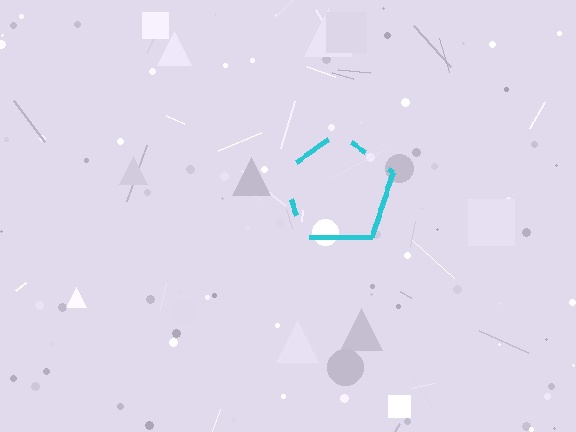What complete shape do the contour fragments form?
The contour fragments form a pentagon.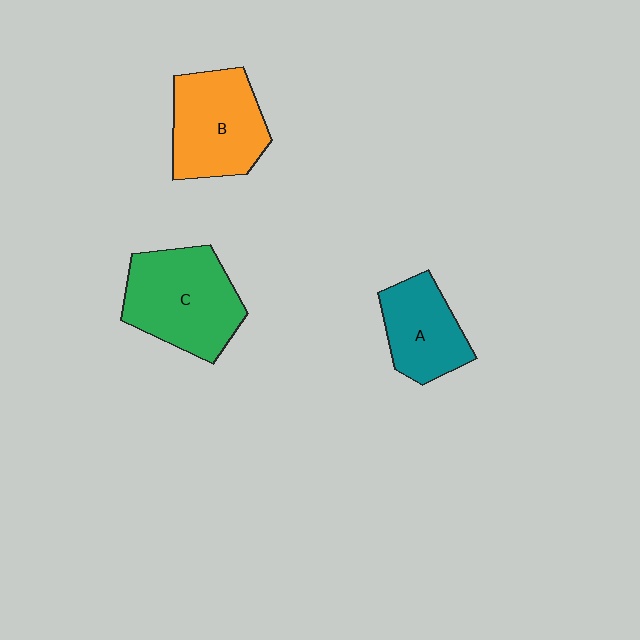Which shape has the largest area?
Shape C (green).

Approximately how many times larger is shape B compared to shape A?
Approximately 1.3 times.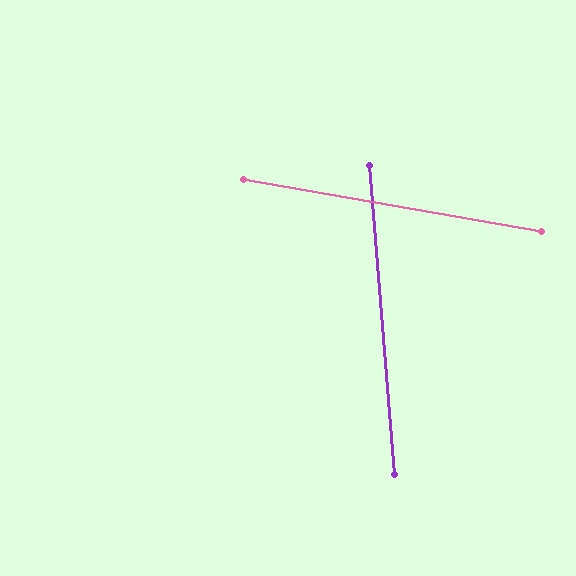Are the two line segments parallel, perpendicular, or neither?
Neither parallel nor perpendicular — they differ by about 76°.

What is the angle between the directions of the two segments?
Approximately 76 degrees.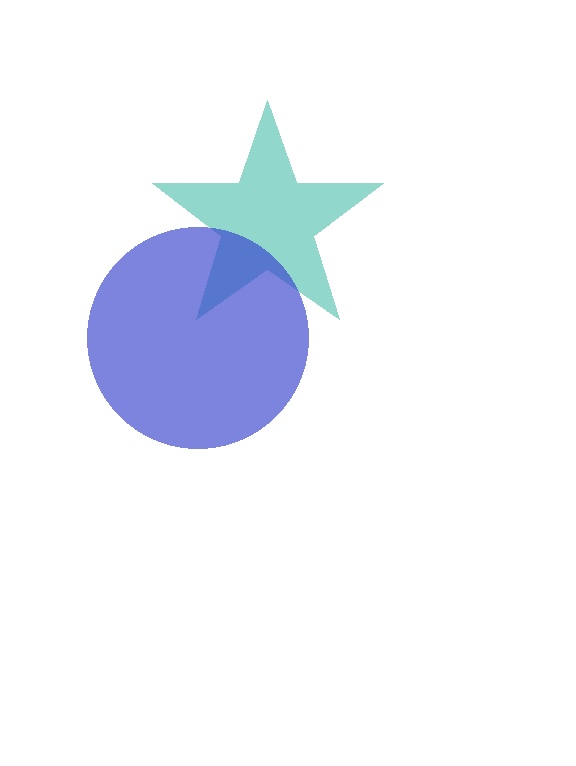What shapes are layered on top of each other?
The layered shapes are: a teal star, a blue circle.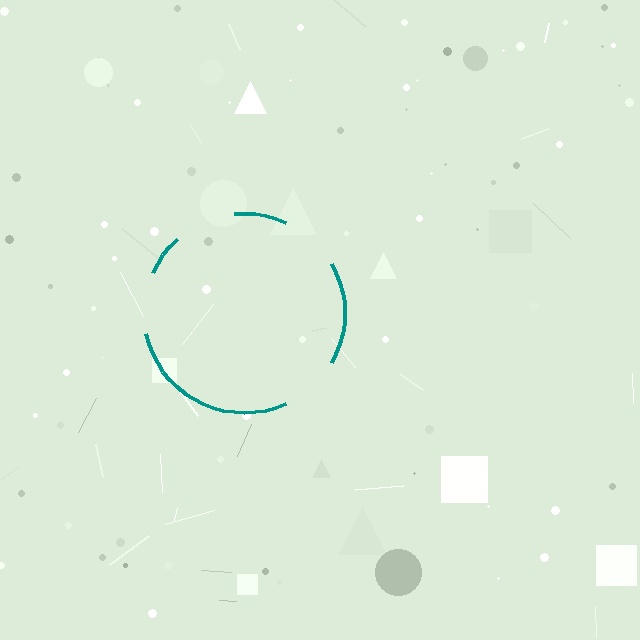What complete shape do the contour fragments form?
The contour fragments form a circle.